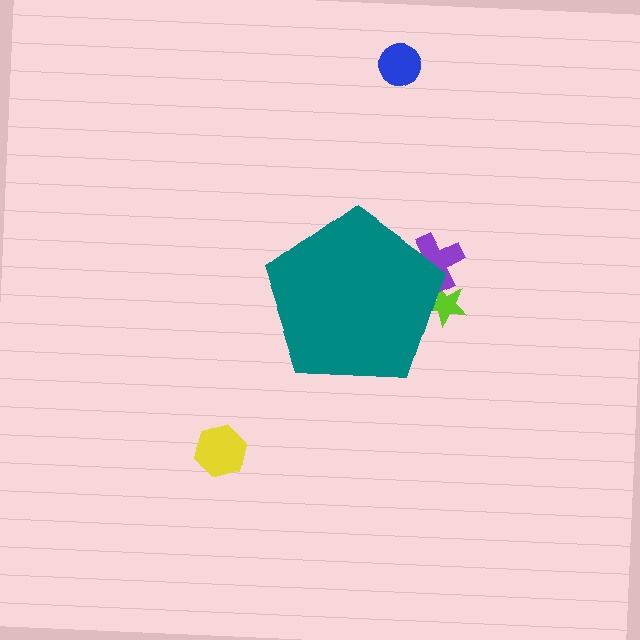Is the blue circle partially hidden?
No, the blue circle is fully visible.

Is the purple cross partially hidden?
Yes, the purple cross is partially hidden behind the teal pentagon.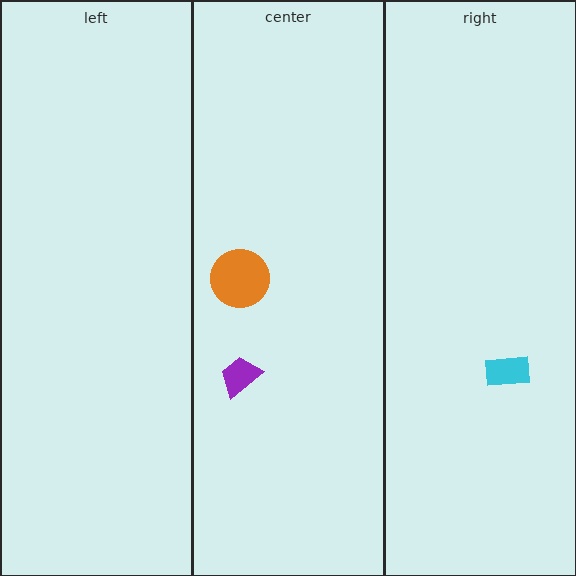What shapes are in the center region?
The purple trapezoid, the orange circle.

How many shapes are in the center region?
2.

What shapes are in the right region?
The cyan rectangle.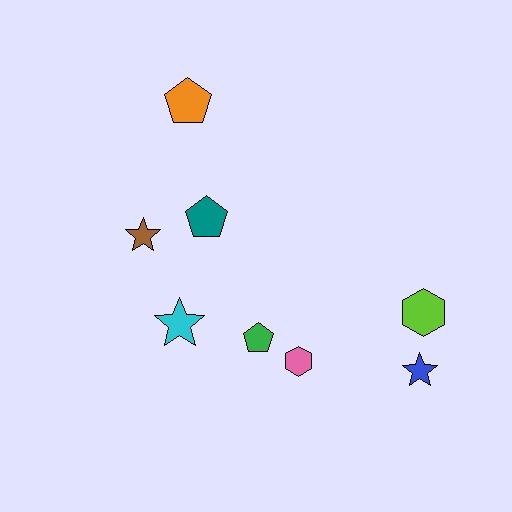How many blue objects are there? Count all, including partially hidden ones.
There is 1 blue object.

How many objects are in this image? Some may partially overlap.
There are 8 objects.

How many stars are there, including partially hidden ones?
There are 3 stars.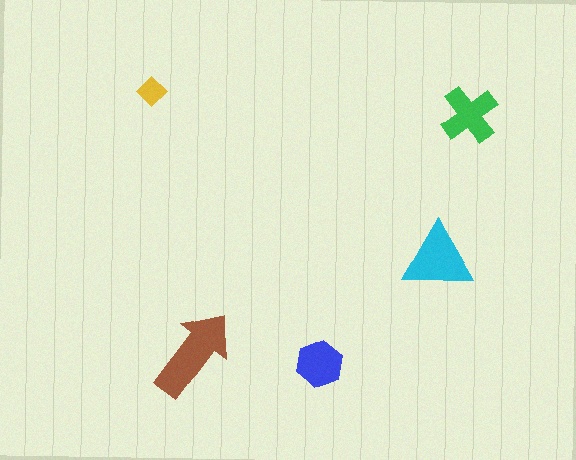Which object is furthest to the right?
The green cross is rightmost.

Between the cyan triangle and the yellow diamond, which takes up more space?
The cyan triangle.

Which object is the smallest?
The yellow diamond.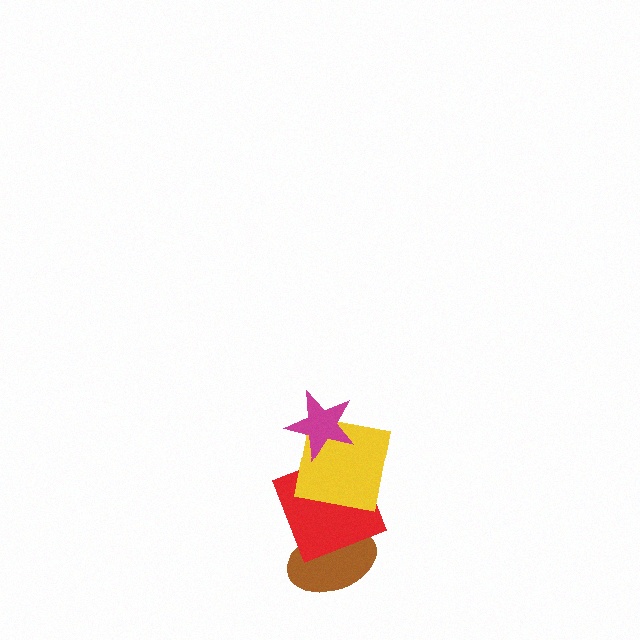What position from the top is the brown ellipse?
The brown ellipse is 4th from the top.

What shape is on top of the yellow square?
The magenta star is on top of the yellow square.